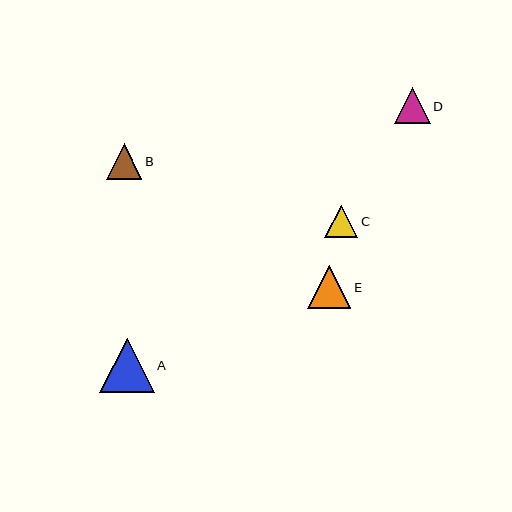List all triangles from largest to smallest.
From largest to smallest: A, E, D, B, C.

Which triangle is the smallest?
Triangle C is the smallest with a size of approximately 33 pixels.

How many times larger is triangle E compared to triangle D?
Triangle E is approximately 1.2 times the size of triangle D.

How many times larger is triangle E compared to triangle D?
Triangle E is approximately 1.2 times the size of triangle D.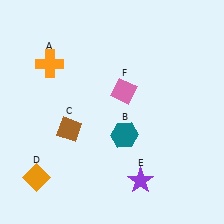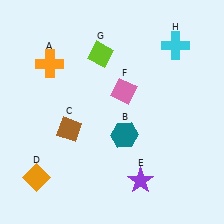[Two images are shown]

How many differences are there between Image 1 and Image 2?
There are 2 differences between the two images.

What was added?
A lime diamond (G), a cyan cross (H) were added in Image 2.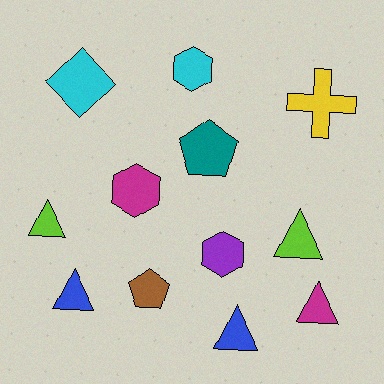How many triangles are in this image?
There are 5 triangles.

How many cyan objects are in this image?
There are 2 cyan objects.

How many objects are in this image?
There are 12 objects.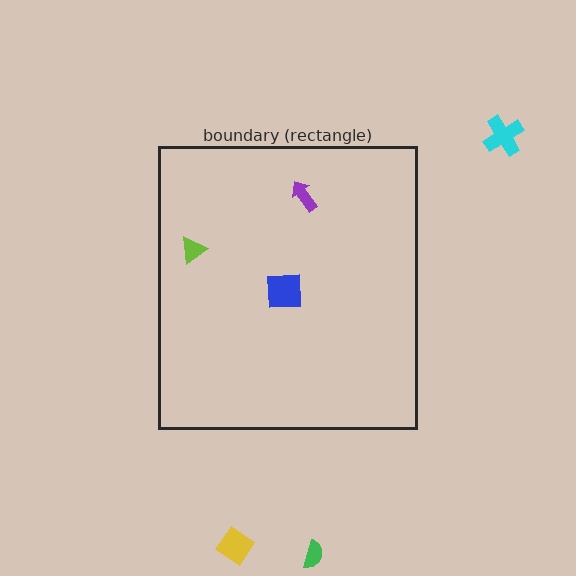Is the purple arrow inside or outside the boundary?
Inside.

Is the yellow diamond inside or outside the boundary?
Outside.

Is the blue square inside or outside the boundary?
Inside.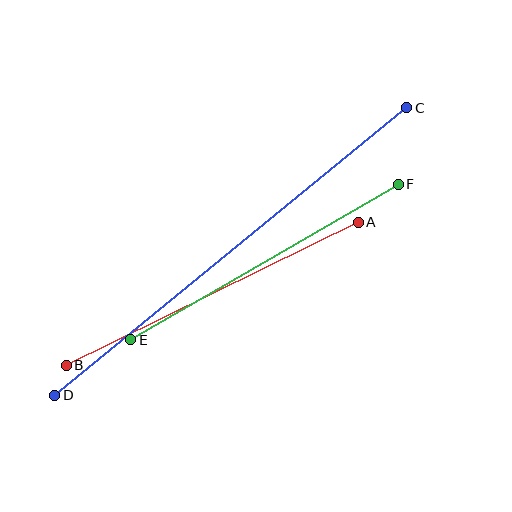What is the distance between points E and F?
The distance is approximately 309 pixels.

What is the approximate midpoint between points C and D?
The midpoint is at approximately (231, 251) pixels.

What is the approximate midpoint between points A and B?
The midpoint is at approximately (212, 294) pixels.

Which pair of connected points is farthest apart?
Points C and D are farthest apart.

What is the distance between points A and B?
The distance is approximately 325 pixels.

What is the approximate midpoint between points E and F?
The midpoint is at approximately (264, 262) pixels.